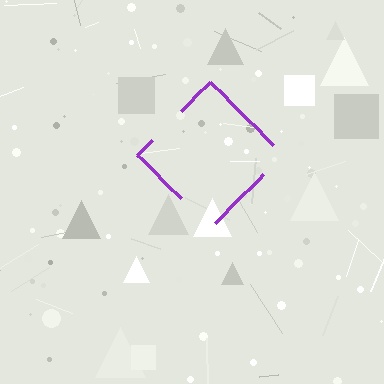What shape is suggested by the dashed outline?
The dashed outline suggests a diamond.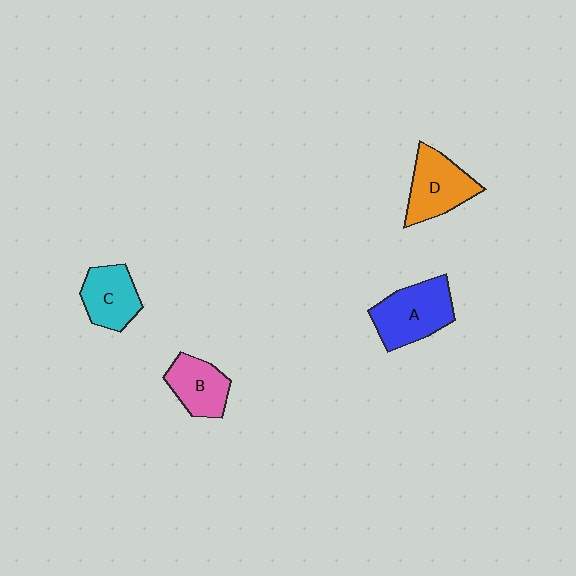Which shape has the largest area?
Shape A (blue).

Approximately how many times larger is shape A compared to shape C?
Approximately 1.3 times.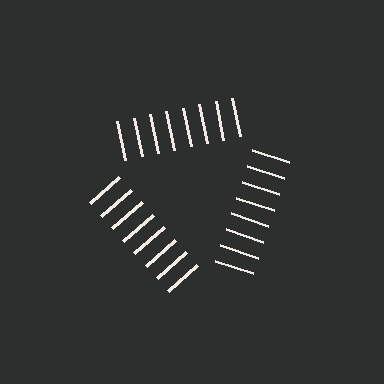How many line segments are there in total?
24 — 8 along each of the 3 edges.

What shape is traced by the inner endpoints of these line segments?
An illusory triangle — the line segments terminate on its edges but no continuous stroke is drawn.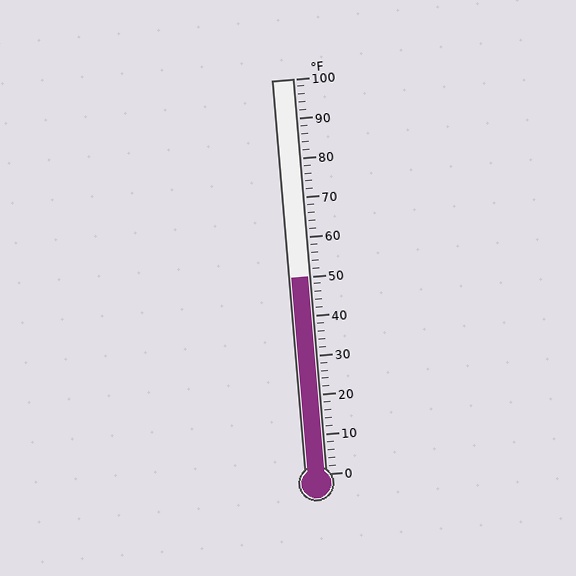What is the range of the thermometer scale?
The thermometer scale ranges from 0°F to 100°F.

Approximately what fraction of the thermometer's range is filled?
The thermometer is filled to approximately 50% of its range.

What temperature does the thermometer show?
The thermometer shows approximately 50°F.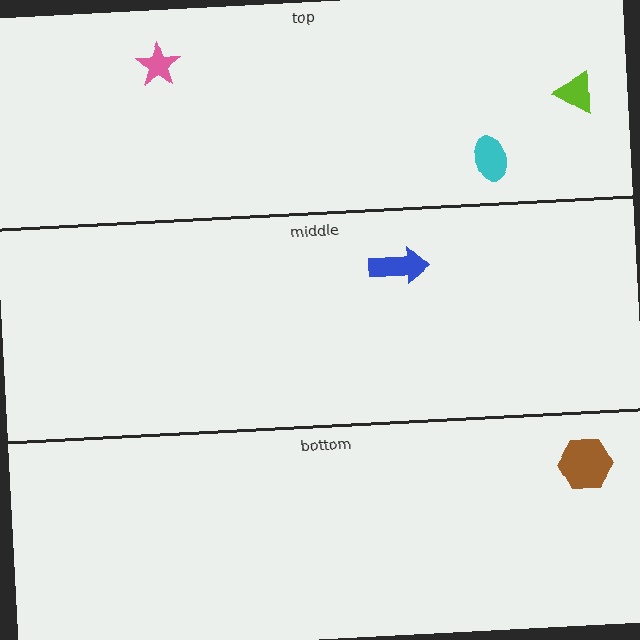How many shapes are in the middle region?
1.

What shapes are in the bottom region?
The brown hexagon.